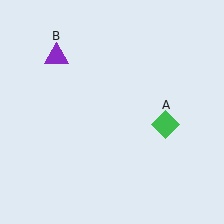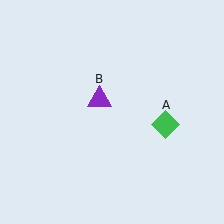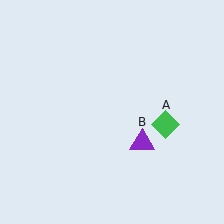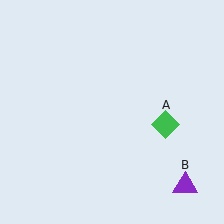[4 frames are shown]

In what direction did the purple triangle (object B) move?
The purple triangle (object B) moved down and to the right.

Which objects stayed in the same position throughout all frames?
Green diamond (object A) remained stationary.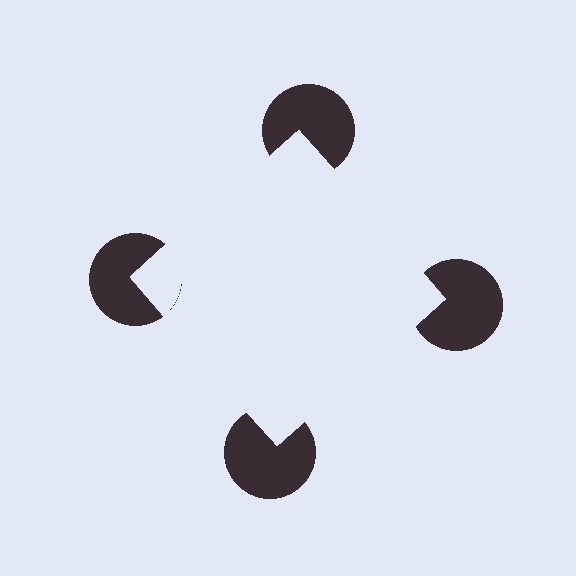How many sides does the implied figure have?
4 sides.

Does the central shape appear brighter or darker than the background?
It typically appears slightly brighter than the background, even though no actual brightness change is drawn.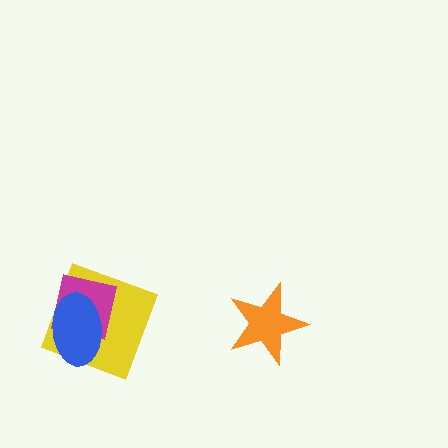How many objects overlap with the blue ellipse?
2 objects overlap with the blue ellipse.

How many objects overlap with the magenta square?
2 objects overlap with the magenta square.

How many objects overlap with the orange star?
0 objects overlap with the orange star.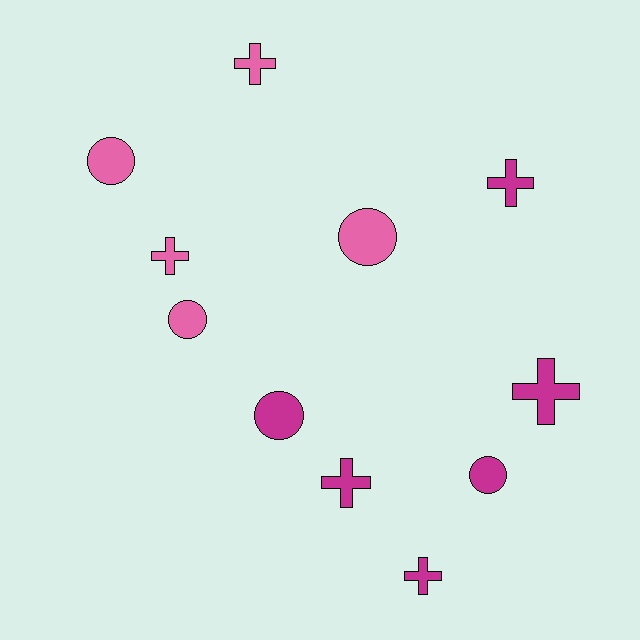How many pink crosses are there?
There are 2 pink crosses.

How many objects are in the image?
There are 11 objects.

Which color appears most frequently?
Magenta, with 6 objects.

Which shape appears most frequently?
Cross, with 6 objects.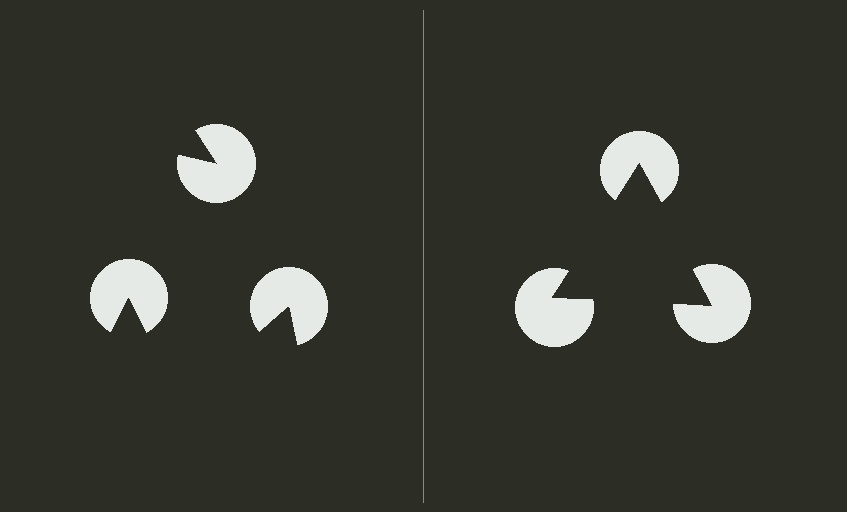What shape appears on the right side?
An illusory triangle.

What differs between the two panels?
The pac-man discs are positioned identically on both sides; only the wedge orientations differ. On the right they align to a triangle; on the left they are misaligned.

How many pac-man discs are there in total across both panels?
6 — 3 on each side.